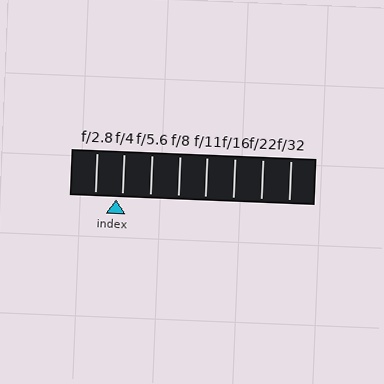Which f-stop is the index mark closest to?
The index mark is closest to f/4.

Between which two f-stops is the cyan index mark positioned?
The index mark is between f/2.8 and f/4.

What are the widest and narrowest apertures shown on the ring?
The widest aperture shown is f/2.8 and the narrowest is f/32.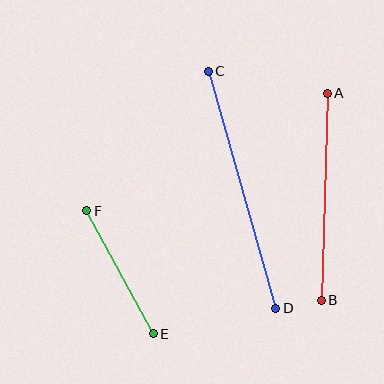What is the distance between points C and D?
The distance is approximately 247 pixels.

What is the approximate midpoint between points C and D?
The midpoint is at approximately (242, 190) pixels.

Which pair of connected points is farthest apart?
Points C and D are farthest apart.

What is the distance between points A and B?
The distance is approximately 207 pixels.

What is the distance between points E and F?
The distance is approximately 140 pixels.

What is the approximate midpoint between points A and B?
The midpoint is at approximately (324, 197) pixels.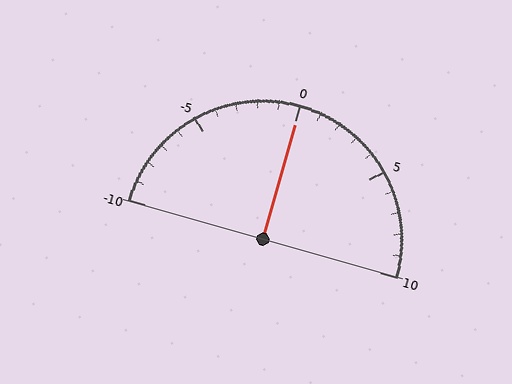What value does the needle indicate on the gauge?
The needle indicates approximately 0.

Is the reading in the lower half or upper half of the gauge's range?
The reading is in the upper half of the range (-10 to 10).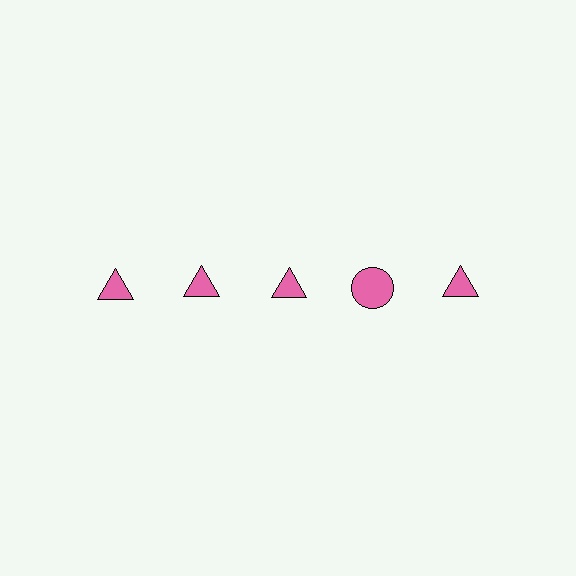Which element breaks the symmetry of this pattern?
The pink circle in the top row, second from right column breaks the symmetry. All other shapes are pink triangles.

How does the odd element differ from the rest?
It has a different shape: circle instead of triangle.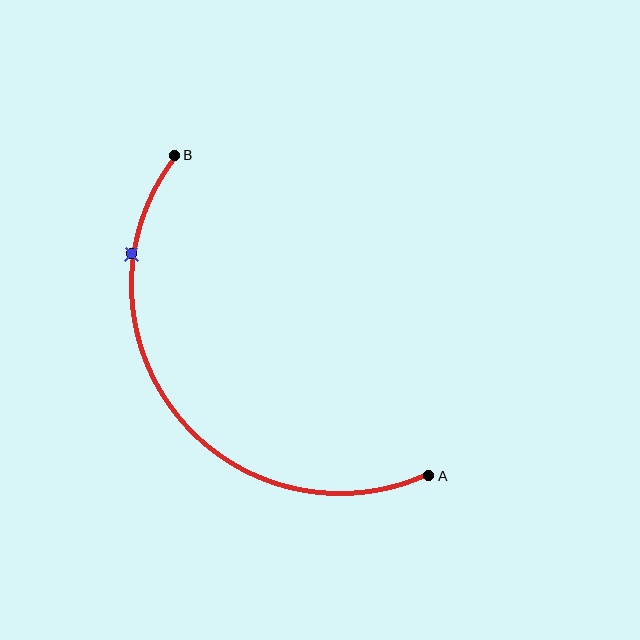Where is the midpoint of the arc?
The arc midpoint is the point on the curve farthest from the straight line joining A and B. It sits below and to the left of that line.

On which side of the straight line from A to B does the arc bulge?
The arc bulges below and to the left of the straight line connecting A and B.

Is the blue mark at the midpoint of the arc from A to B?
No. The blue mark lies on the arc but is closer to endpoint B. The arc midpoint would be at the point on the curve equidistant along the arc from both A and B.